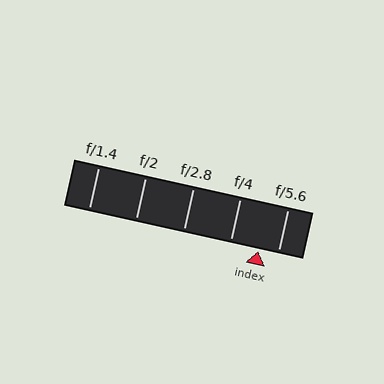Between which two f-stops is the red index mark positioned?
The index mark is between f/4 and f/5.6.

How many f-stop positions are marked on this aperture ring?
There are 5 f-stop positions marked.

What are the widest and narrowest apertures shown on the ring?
The widest aperture shown is f/1.4 and the narrowest is f/5.6.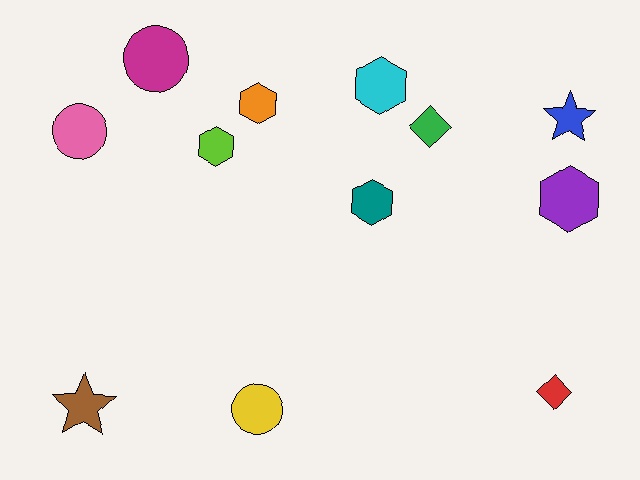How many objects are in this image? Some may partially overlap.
There are 12 objects.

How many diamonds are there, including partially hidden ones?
There are 2 diamonds.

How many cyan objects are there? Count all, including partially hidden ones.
There is 1 cyan object.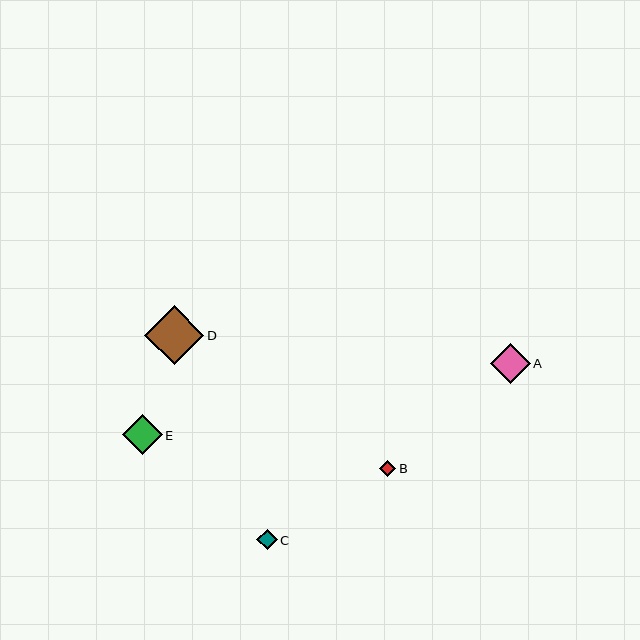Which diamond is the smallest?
Diamond B is the smallest with a size of approximately 17 pixels.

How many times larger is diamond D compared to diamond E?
Diamond D is approximately 1.5 times the size of diamond E.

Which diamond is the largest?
Diamond D is the largest with a size of approximately 59 pixels.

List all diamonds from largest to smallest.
From largest to smallest: D, E, A, C, B.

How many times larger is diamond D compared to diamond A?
Diamond D is approximately 1.5 times the size of diamond A.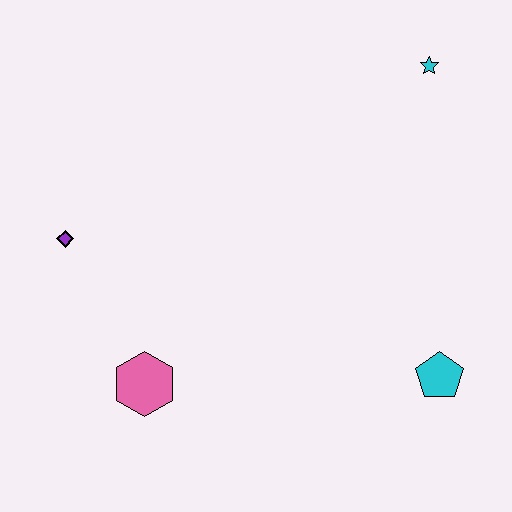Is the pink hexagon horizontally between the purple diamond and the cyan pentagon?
Yes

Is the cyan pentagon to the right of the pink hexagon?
Yes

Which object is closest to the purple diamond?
The pink hexagon is closest to the purple diamond.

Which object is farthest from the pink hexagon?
The cyan star is farthest from the pink hexagon.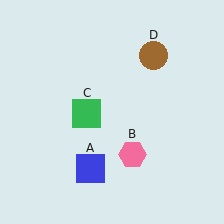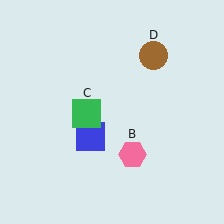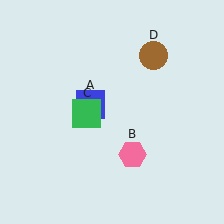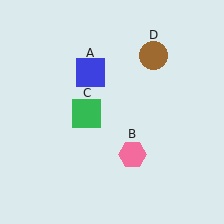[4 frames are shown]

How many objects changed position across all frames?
1 object changed position: blue square (object A).